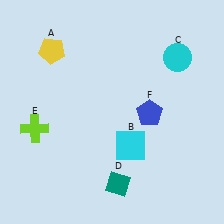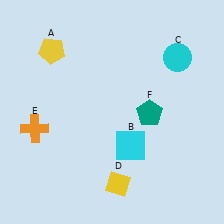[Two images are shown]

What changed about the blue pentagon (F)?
In Image 1, F is blue. In Image 2, it changed to teal.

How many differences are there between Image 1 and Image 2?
There are 3 differences between the two images.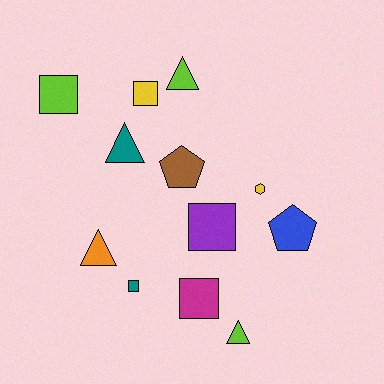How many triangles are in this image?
There are 4 triangles.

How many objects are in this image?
There are 12 objects.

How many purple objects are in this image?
There is 1 purple object.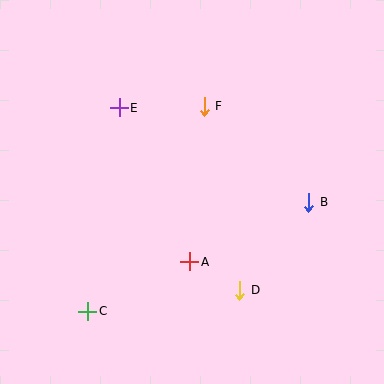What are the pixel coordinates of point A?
Point A is at (190, 262).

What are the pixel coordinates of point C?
Point C is at (88, 311).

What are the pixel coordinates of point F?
Point F is at (204, 106).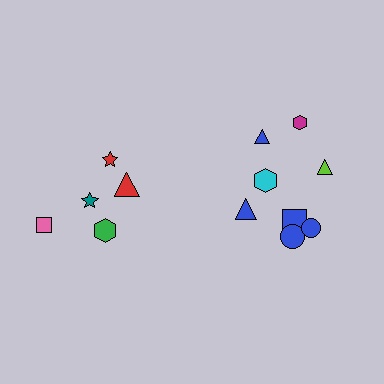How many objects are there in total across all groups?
There are 13 objects.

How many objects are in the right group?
There are 8 objects.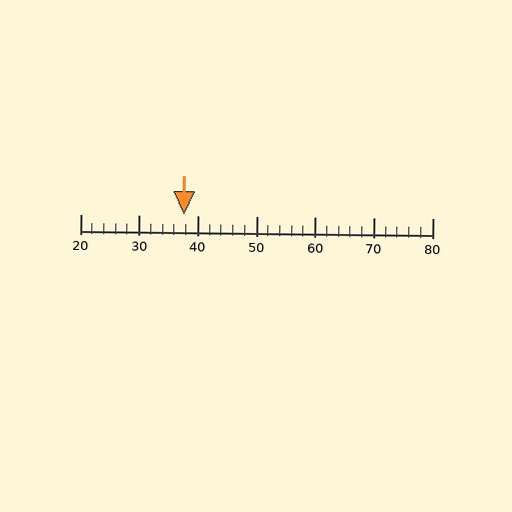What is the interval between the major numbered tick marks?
The major tick marks are spaced 10 units apart.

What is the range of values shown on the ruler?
The ruler shows values from 20 to 80.